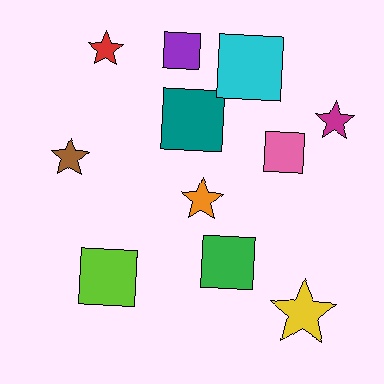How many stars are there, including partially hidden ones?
There are 5 stars.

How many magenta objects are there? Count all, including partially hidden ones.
There is 1 magenta object.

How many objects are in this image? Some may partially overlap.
There are 11 objects.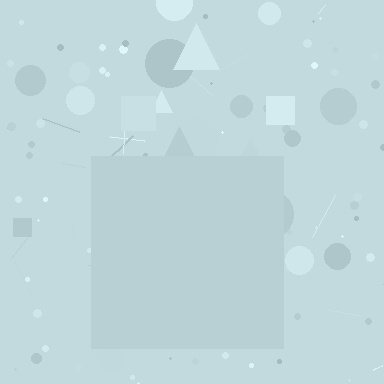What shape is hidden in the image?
A square is hidden in the image.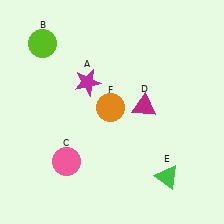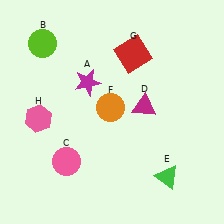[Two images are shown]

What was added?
A red square (G), a pink hexagon (H) were added in Image 2.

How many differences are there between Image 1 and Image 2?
There are 2 differences between the two images.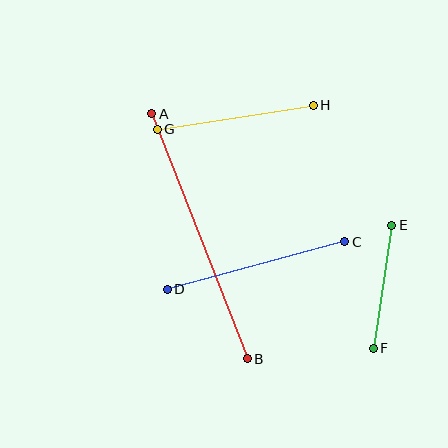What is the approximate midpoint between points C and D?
The midpoint is at approximately (256, 265) pixels.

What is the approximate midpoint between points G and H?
The midpoint is at approximately (235, 117) pixels.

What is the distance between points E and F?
The distance is approximately 124 pixels.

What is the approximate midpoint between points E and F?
The midpoint is at approximately (382, 287) pixels.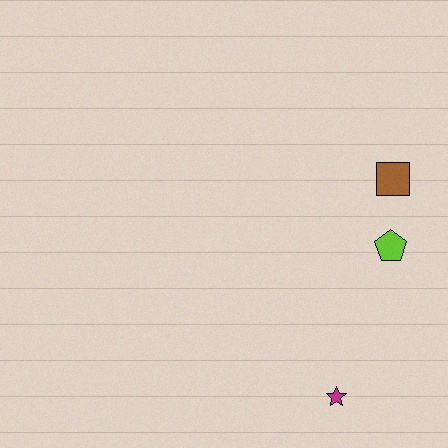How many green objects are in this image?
There are no green objects.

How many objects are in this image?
There are 3 objects.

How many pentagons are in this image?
There is 1 pentagon.